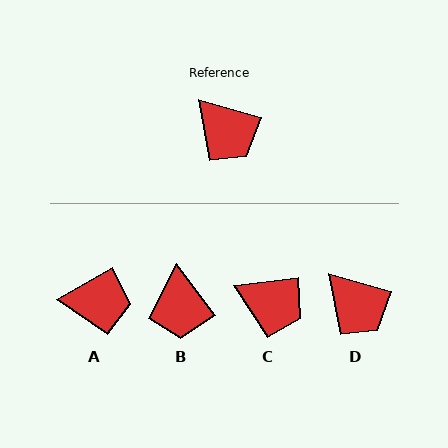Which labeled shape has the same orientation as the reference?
D.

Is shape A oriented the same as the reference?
No, it is off by about 46 degrees.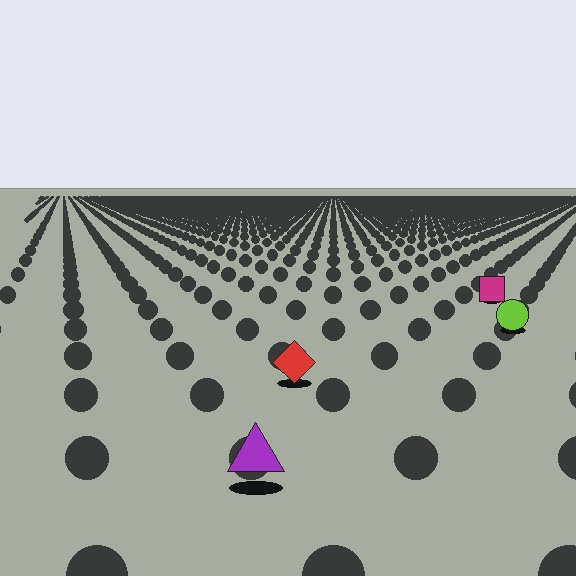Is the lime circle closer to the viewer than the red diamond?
No. The red diamond is closer — you can tell from the texture gradient: the ground texture is coarser near it.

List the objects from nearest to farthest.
From nearest to farthest: the purple triangle, the red diamond, the lime circle, the magenta square.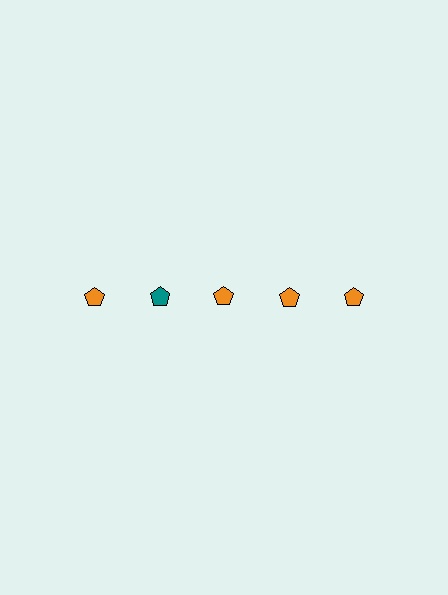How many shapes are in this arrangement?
There are 5 shapes arranged in a grid pattern.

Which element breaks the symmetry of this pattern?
The teal pentagon in the top row, second from left column breaks the symmetry. All other shapes are orange pentagons.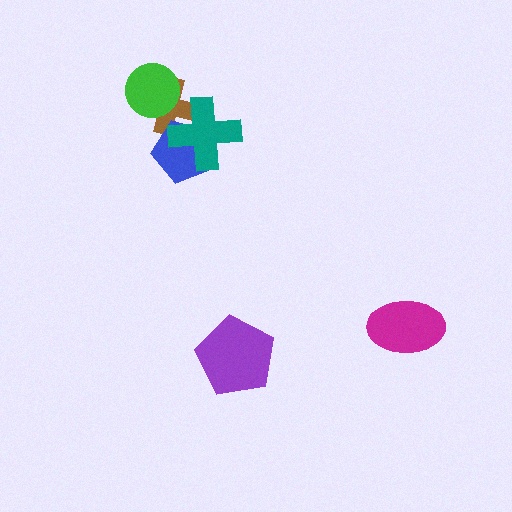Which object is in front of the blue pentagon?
The teal cross is in front of the blue pentagon.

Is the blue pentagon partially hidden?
Yes, it is partially covered by another shape.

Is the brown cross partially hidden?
Yes, it is partially covered by another shape.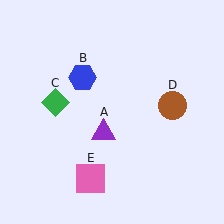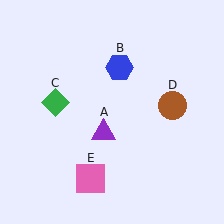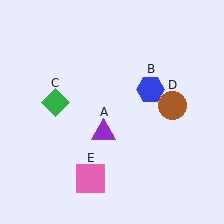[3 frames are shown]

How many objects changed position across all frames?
1 object changed position: blue hexagon (object B).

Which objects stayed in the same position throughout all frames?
Purple triangle (object A) and green diamond (object C) and brown circle (object D) and pink square (object E) remained stationary.